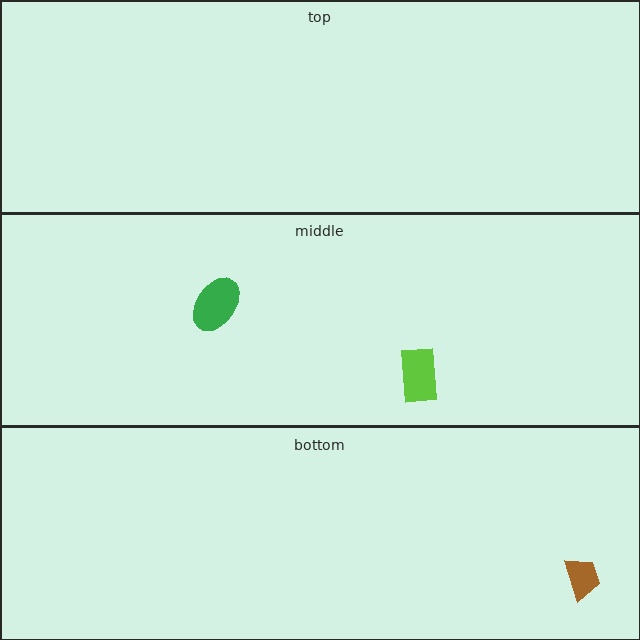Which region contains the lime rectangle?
The middle region.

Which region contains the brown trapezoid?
The bottom region.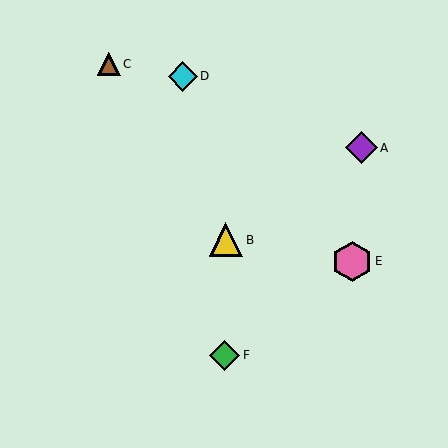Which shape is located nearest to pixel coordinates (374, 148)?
The purple diamond (labeled A) at (362, 148) is nearest to that location.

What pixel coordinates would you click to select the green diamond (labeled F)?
Click at (224, 355) to select the green diamond F.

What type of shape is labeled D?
Shape D is a cyan diamond.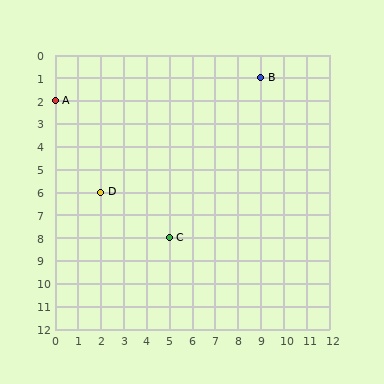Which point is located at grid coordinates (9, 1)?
Point B is at (9, 1).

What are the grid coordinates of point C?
Point C is at grid coordinates (5, 8).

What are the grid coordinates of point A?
Point A is at grid coordinates (0, 2).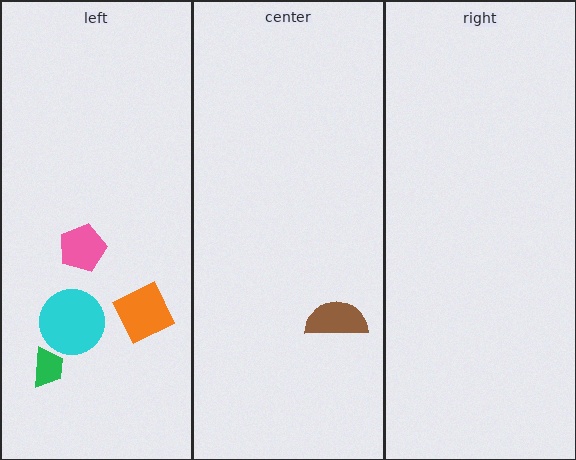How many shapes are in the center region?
1.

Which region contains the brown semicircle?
The center region.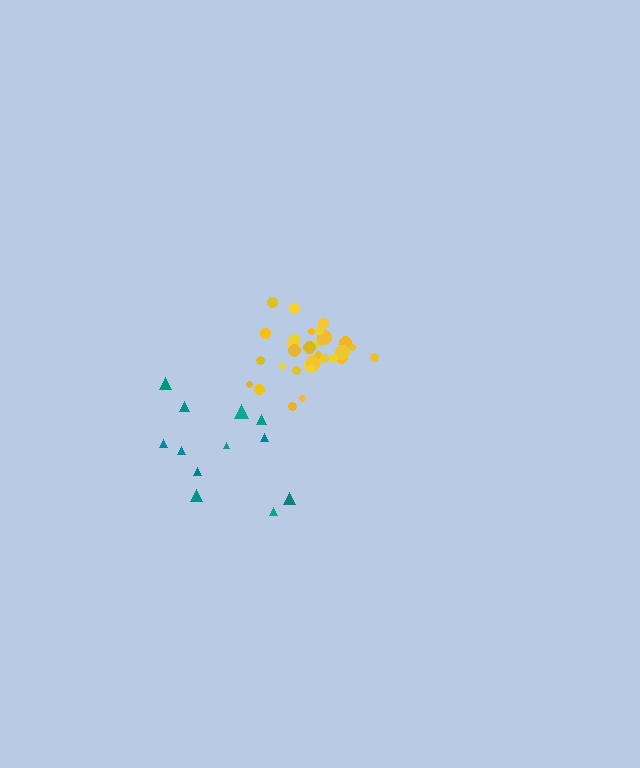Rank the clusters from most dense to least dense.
yellow, teal.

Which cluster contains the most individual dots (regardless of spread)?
Yellow (32).